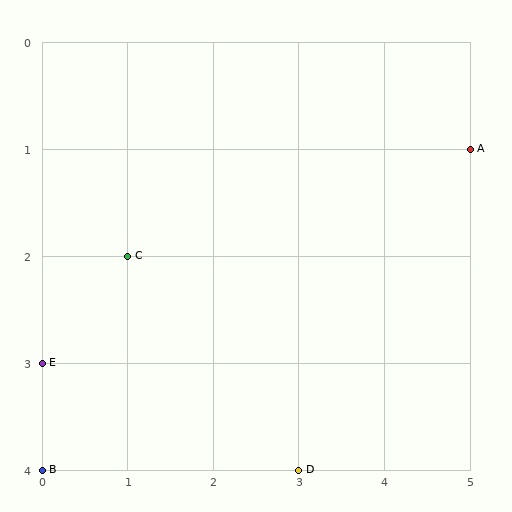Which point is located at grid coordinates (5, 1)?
Point A is at (5, 1).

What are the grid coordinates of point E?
Point E is at grid coordinates (0, 3).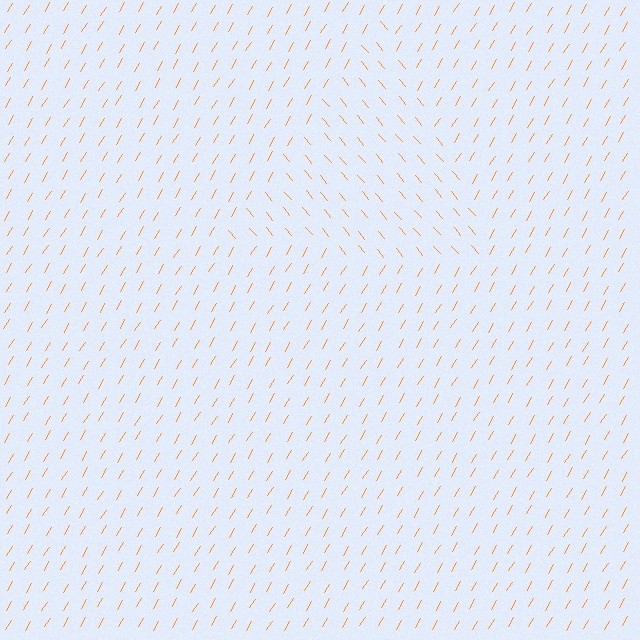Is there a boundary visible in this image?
Yes, there is a texture boundary formed by a change in line orientation.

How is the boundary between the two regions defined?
The boundary is defined purely by a change in line orientation (approximately 71 degrees difference). All lines are the same color and thickness.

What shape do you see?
I see a triangle.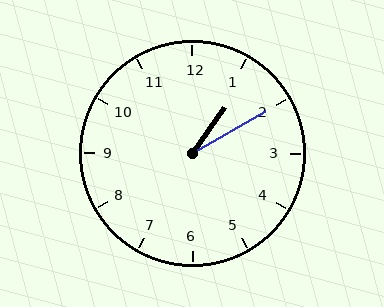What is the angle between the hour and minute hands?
Approximately 25 degrees.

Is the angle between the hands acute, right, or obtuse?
It is acute.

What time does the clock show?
1:10.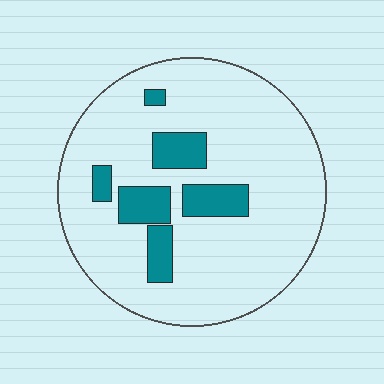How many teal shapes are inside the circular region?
6.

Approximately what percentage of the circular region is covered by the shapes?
Approximately 15%.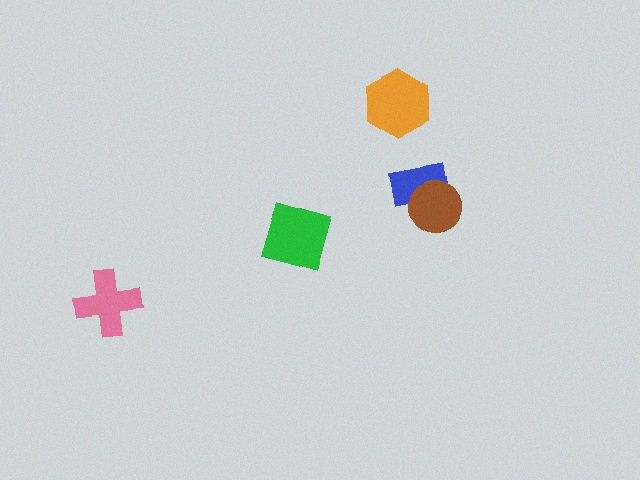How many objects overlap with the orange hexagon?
0 objects overlap with the orange hexagon.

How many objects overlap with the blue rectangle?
1 object overlaps with the blue rectangle.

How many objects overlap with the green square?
0 objects overlap with the green square.